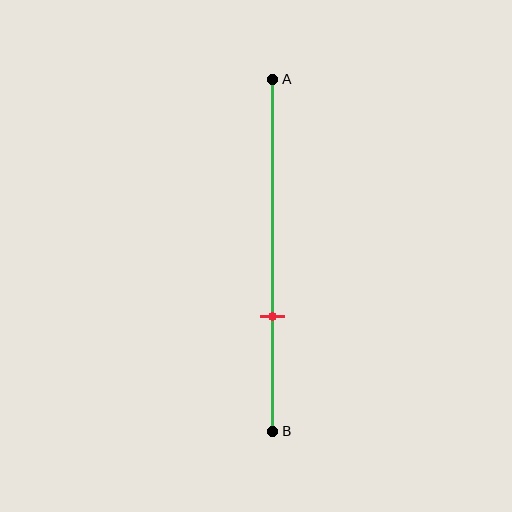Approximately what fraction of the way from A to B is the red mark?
The red mark is approximately 65% of the way from A to B.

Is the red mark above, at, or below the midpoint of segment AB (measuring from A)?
The red mark is below the midpoint of segment AB.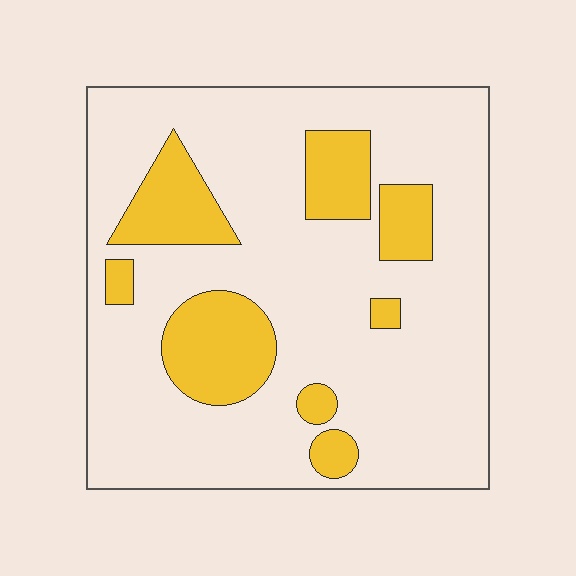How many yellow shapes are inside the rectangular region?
8.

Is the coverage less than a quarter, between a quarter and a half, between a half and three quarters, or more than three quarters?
Less than a quarter.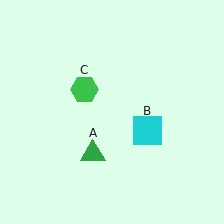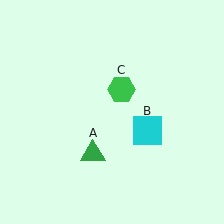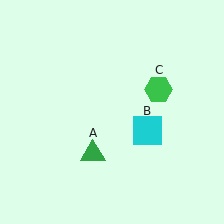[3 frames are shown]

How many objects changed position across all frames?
1 object changed position: green hexagon (object C).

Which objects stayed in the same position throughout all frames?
Green triangle (object A) and cyan square (object B) remained stationary.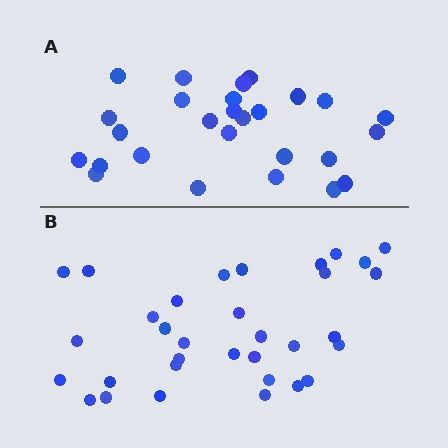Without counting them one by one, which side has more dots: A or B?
Region B (the bottom region) has more dots.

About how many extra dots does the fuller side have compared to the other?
Region B has about 6 more dots than region A.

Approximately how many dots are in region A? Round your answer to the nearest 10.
About 30 dots. (The exact count is 27, which rounds to 30.)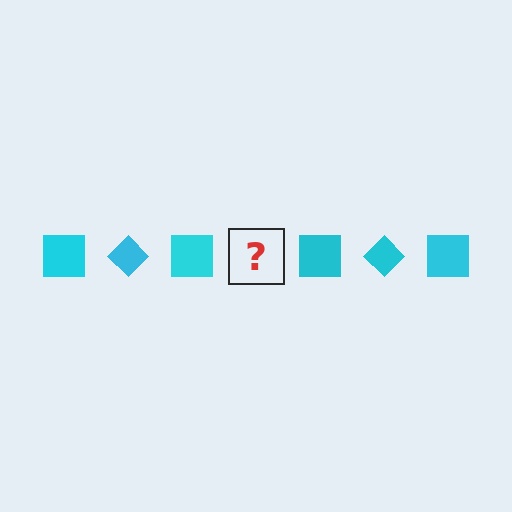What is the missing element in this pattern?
The missing element is a cyan diamond.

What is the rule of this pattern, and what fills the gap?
The rule is that the pattern cycles through square, diamond shapes in cyan. The gap should be filled with a cyan diamond.